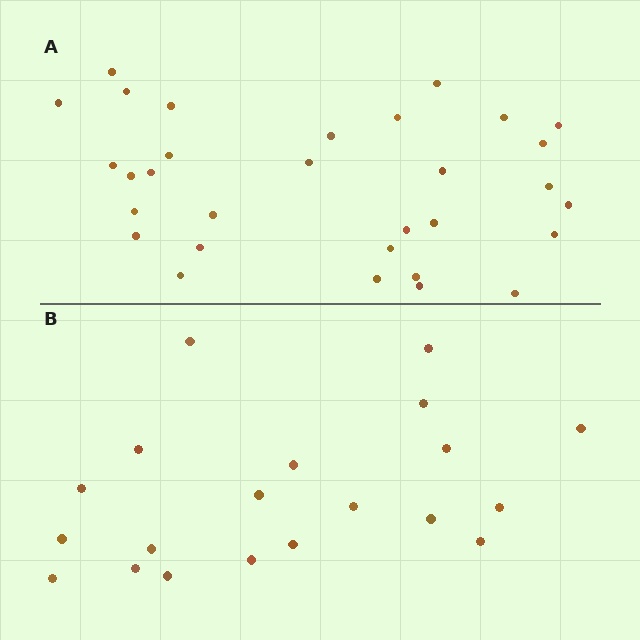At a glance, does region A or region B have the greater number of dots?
Region A (the top region) has more dots.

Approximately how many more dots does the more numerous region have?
Region A has roughly 12 or so more dots than region B.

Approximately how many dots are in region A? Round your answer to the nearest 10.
About 30 dots. (The exact count is 31, which rounds to 30.)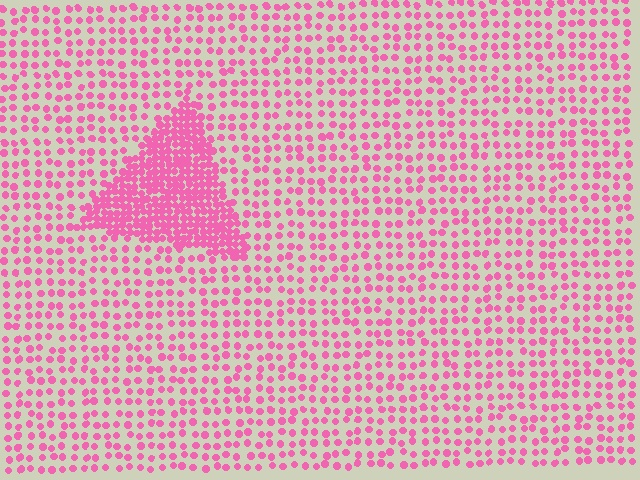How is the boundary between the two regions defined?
The boundary is defined by a change in element density (approximately 2.7x ratio). All elements are the same color, size, and shape.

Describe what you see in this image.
The image contains small pink elements arranged at two different densities. A triangle-shaped region is visible where the elements are more densely packed than the surrounding area.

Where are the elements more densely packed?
The elements are more densely packed inside the triangle boundary.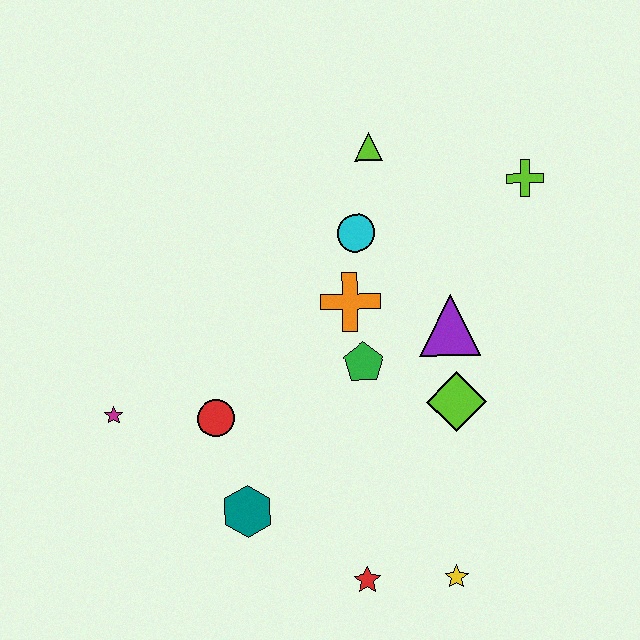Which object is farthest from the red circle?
The lime cross is farthest from the red circle.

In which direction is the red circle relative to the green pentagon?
The red circle is to the left of the green pentagon.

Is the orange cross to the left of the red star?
Yes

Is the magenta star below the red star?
No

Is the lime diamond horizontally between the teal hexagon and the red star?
No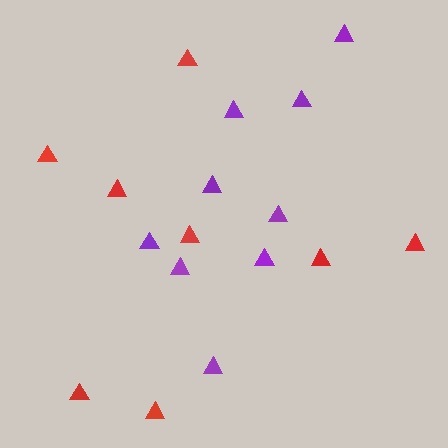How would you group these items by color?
There are 2 groups: one group of red triangles (8) and one group of purple triangles (9).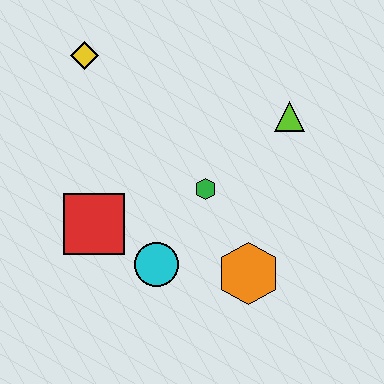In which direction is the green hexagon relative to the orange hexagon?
The green hexagon is above the orange hexagon.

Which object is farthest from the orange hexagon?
The yellow diamond is farthest from the orange hexagon.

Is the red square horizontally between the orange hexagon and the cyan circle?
No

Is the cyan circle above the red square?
No